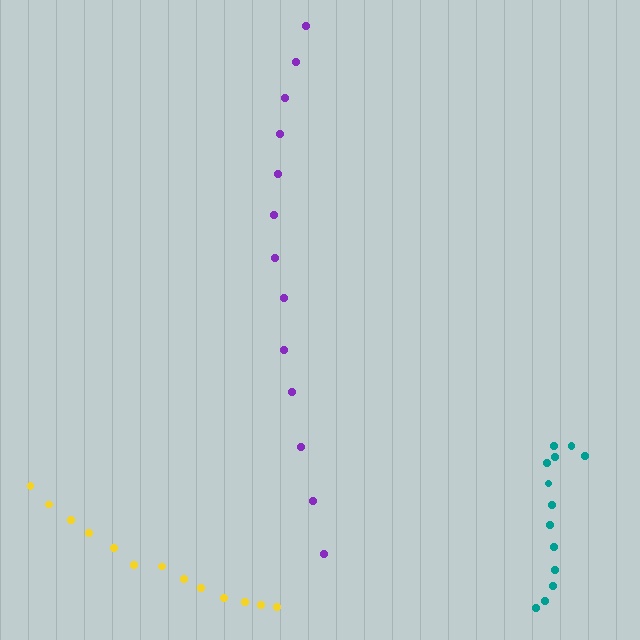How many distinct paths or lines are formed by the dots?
There are 3 distinct paths.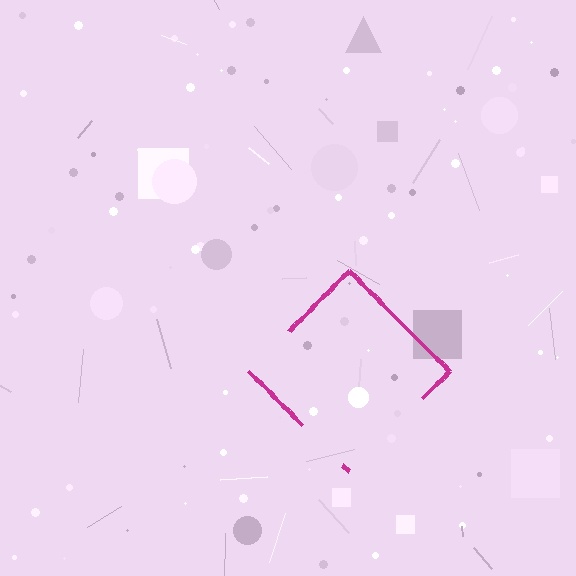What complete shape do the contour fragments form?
The contour fragments form a diamond.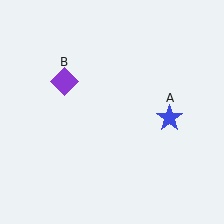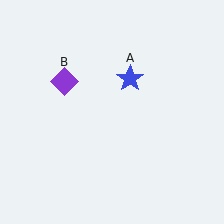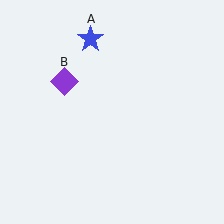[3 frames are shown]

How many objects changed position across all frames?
1 object changed position: blue star (object A).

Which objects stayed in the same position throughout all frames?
Purple diamond (object B) remained stationary.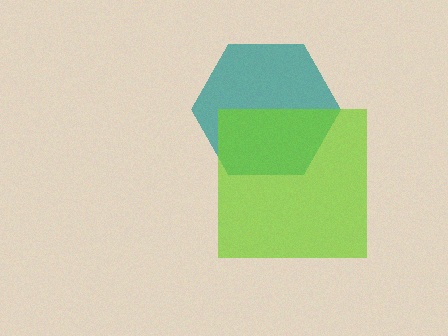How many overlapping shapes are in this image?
There are 2 overlapping shapes in the image.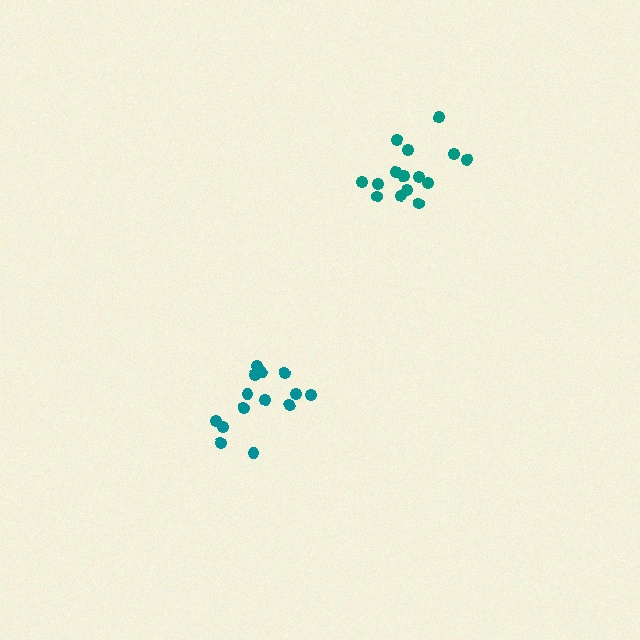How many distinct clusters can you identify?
There are 2 distinct clusters.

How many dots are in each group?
Group 1: 15 dots, Group 2: 14 dots (29 total).